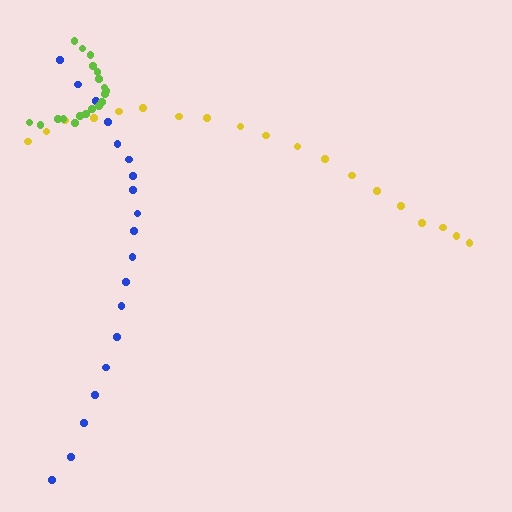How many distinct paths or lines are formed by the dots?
There are 3 distinct paths.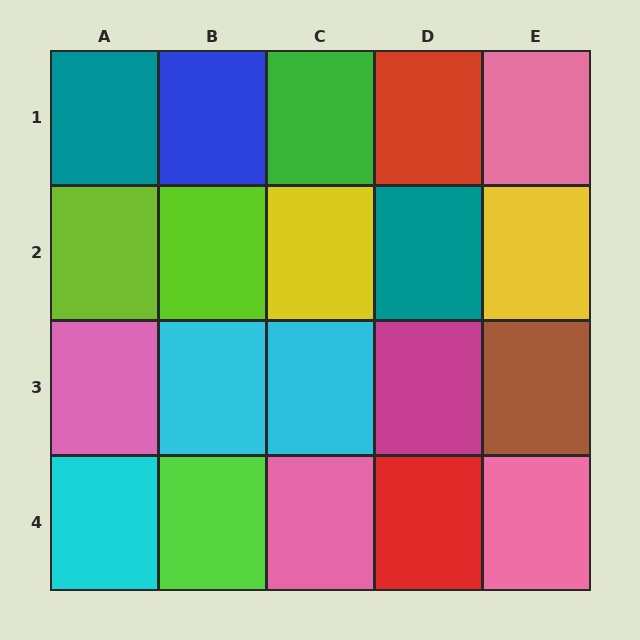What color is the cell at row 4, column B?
Lime.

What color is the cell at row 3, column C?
Cyan.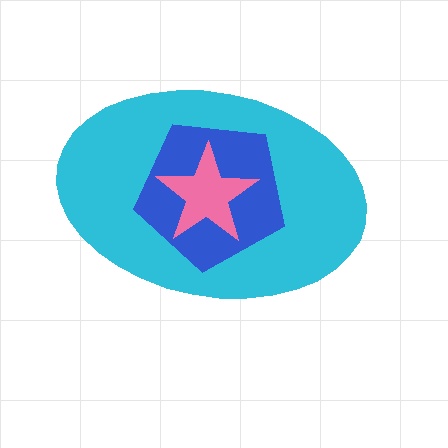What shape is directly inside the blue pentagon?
The pink star.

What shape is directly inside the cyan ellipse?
The blue pentagon.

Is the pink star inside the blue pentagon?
Yes.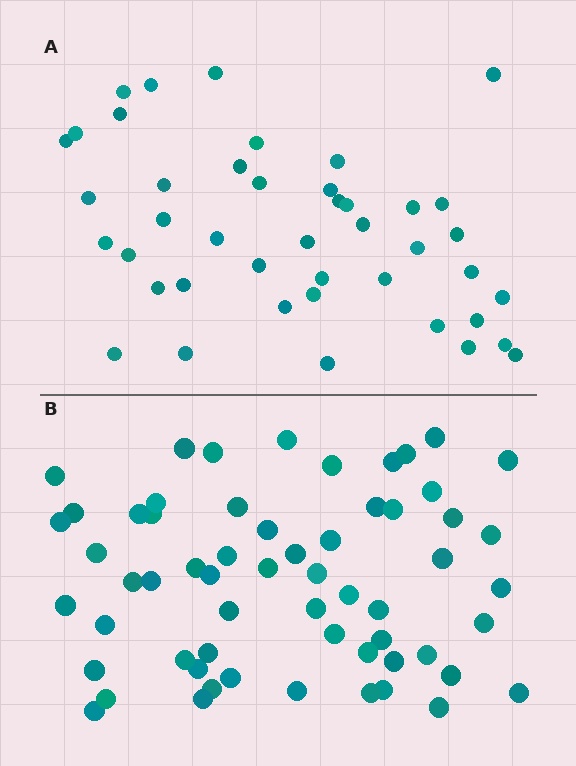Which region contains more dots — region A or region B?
Region B (the bottom region) has more dots.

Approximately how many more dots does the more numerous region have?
Region B has approximately 15 more dots than region A.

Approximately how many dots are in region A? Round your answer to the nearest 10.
About 40 dots. (The exact count is 43, which rounds to 40.)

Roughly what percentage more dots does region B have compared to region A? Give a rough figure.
About 40% more.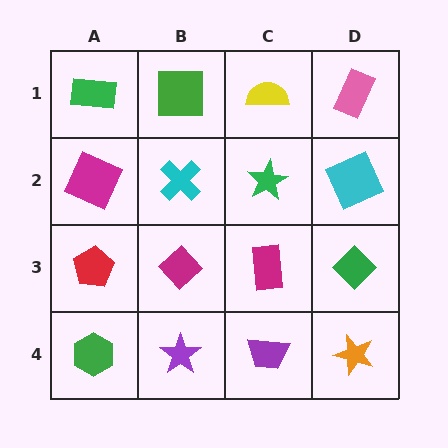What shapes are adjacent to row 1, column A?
A magenta square (row 2, column A), a green square (row 1, column B).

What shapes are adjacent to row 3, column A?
A magenta square (row 2, column A), a green hexagon (row 4, column A), a magenta diamond (row 3, column B).